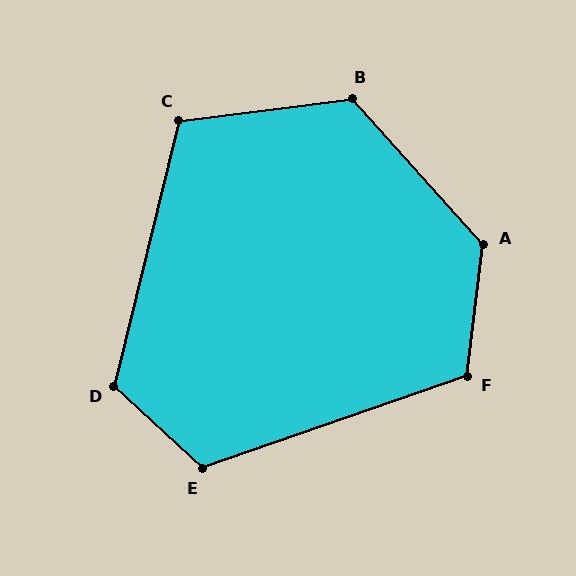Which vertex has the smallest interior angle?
C, at approximately 111 degrees.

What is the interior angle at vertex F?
Approximately 116 degrees (obtuse).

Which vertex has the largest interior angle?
A, at approximately 131 degrees.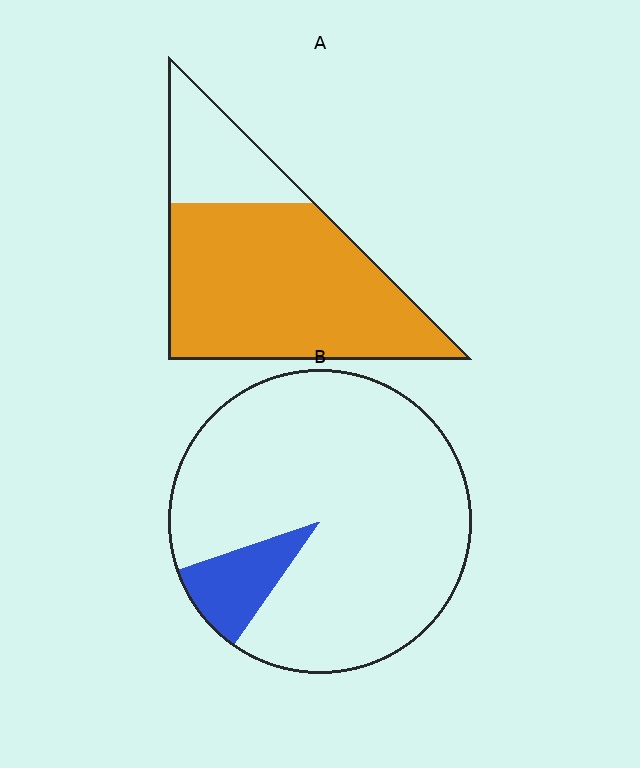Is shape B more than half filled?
No.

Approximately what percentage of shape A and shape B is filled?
A is approximately 75% and B is approximately 10%.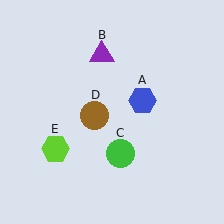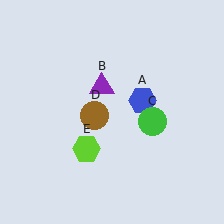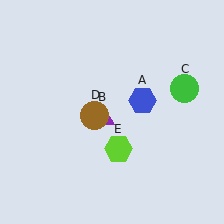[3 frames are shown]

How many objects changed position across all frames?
3 objects changed position: purple triangle (object B), green circle (object C), lime hexagon (object E).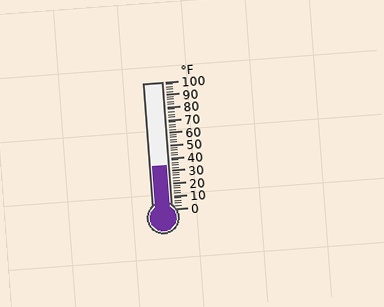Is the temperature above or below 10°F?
The temperature is above 10°F.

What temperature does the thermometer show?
The thermometer shows approximately 34°F.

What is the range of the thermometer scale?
The thermometer scale ranges from 0°F to 100°F.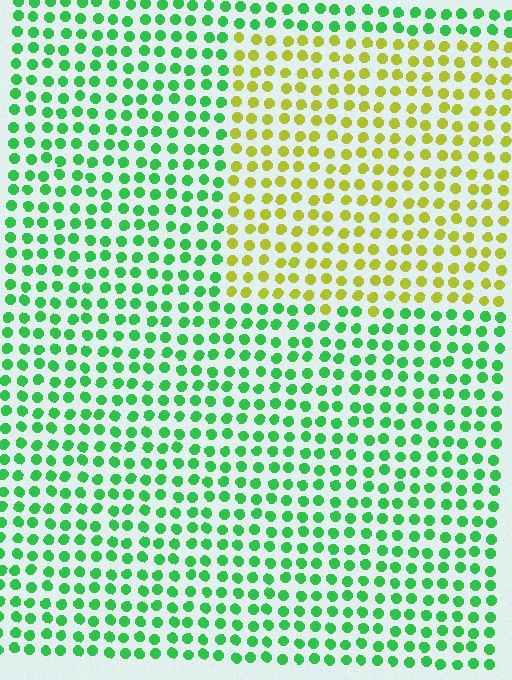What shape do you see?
I see a rectangle.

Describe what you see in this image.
The image is filled with small green elements in a uniform arrangement. A rectangle-shaped region is visible where the elements are tinted to a slightly different hue, forming a subtle color boundary.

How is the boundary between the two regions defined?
The boundary is defined purely by a slight shift in hue (about 63 degrees). Spacing, size, and orientation are identical on both sides.